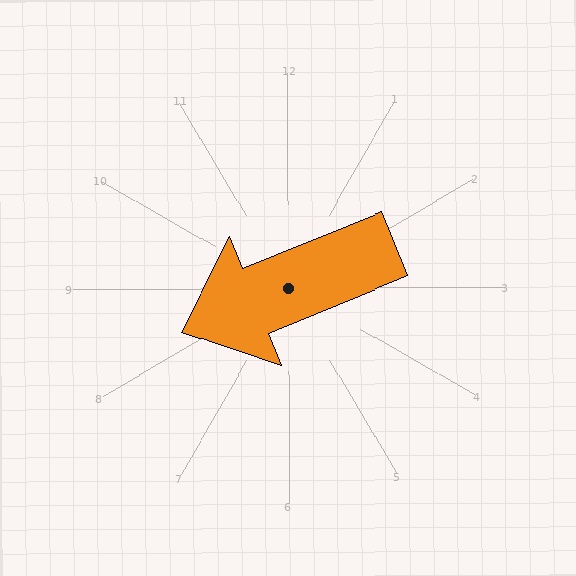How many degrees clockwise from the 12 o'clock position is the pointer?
Approximately 248 degrees.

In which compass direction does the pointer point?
West.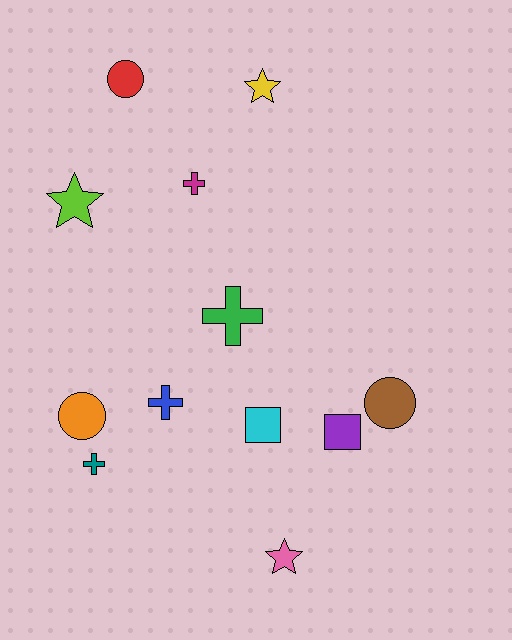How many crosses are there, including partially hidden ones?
There are 4 crosses.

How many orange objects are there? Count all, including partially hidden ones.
There is 1 orange object.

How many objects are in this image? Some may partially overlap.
There are 12 objects.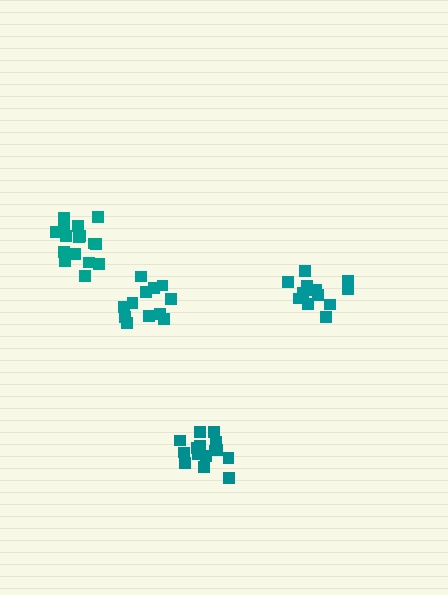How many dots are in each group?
Group 1: 12 dots, Group 2: 15 dots, Group 3: 16 dots, Group 4: 13 dots (56 total).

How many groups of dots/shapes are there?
There are 4 groups.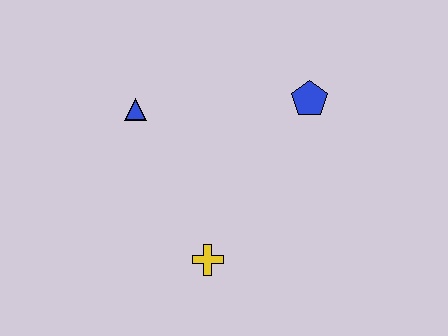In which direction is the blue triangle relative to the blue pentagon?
The blue triangle is to the left of the blue pentagon.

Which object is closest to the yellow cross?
The blue triangle is closest to the yellow cross.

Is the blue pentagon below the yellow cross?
No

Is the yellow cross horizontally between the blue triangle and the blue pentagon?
Yes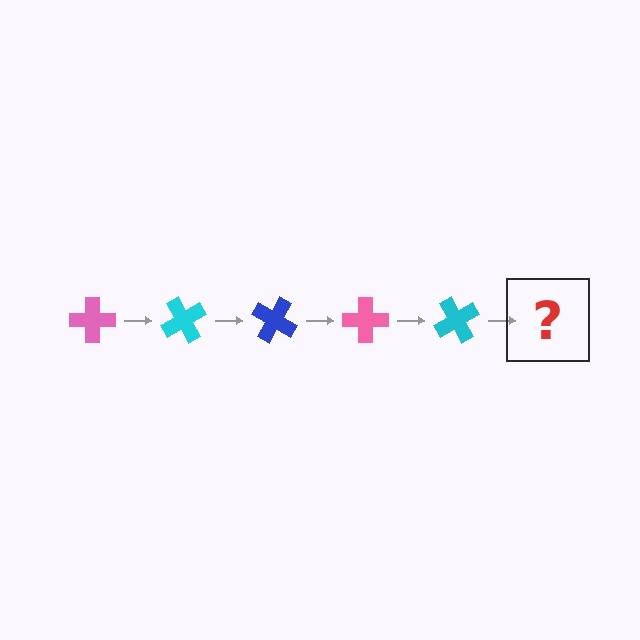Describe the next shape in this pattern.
It should be a blue cross, rotated 300 degrees from the start.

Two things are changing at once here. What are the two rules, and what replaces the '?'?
The two rules are that it rotates 60 degrees each step and the color cycles through pink, cyan, and blue. The '?' should be a blue cross, rotated 300 degrees from the start.